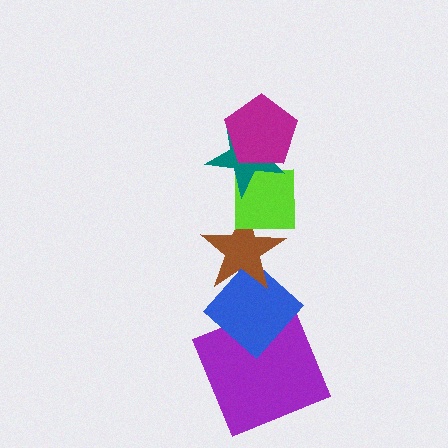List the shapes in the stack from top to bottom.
From top to bottom: the magenta pentagon, the teal star, the lime square, the brown star, the blue diamond, the purple square.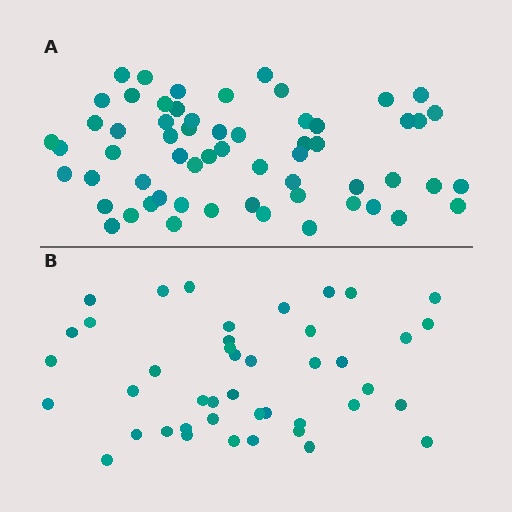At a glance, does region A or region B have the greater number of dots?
Region A (the top region) has more dots.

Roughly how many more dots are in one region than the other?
Region A has approximately 15 more dots than region B.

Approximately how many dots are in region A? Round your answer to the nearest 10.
About 60 dots.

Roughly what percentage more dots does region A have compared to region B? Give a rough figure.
About 40% more.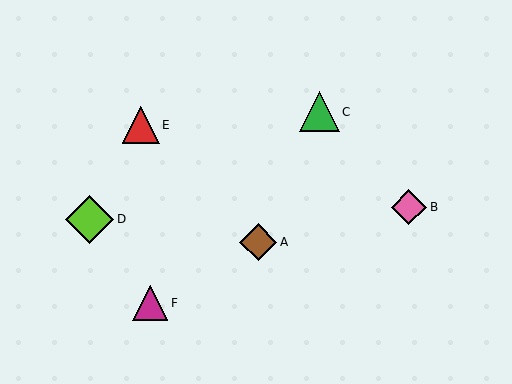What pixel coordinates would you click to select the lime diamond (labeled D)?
Click at (90, 219) to select the lime diamond D.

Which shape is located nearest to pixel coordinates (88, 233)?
The lime diamond (labeled D) at (90, 219) is nearest to that location.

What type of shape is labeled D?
Shape D is a lime diamond.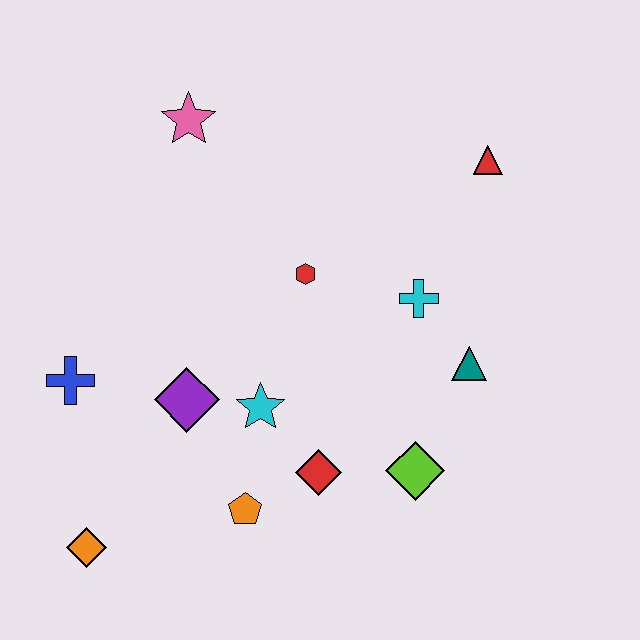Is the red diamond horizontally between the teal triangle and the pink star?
Yes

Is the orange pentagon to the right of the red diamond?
No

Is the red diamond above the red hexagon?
No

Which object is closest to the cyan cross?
The teal triangle is closest to the cyan cross.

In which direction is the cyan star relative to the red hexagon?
The cyan star is below the red hexagon.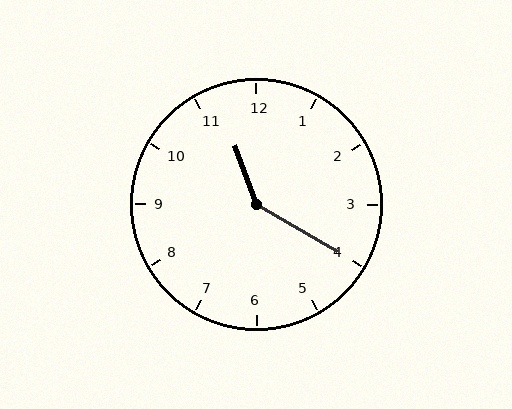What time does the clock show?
11:20.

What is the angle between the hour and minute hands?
Approximately 140 degrees.